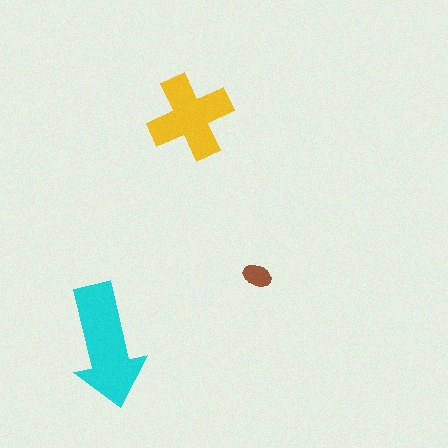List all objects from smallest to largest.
The brown ellipse, the yellow cross, the cyan arrow.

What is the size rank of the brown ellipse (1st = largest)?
3rd.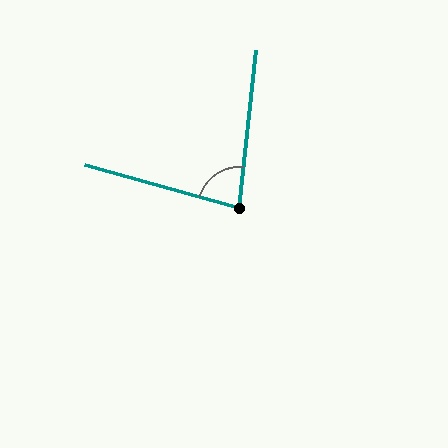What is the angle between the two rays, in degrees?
Approximately 81 degrees.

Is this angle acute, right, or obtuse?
It is acute.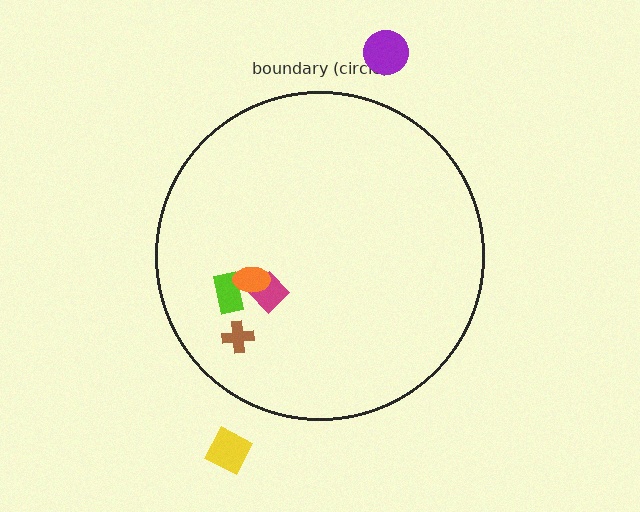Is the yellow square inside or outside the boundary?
Outside.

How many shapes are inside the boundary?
4 inside, 2 outside.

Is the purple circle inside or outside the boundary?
Outside.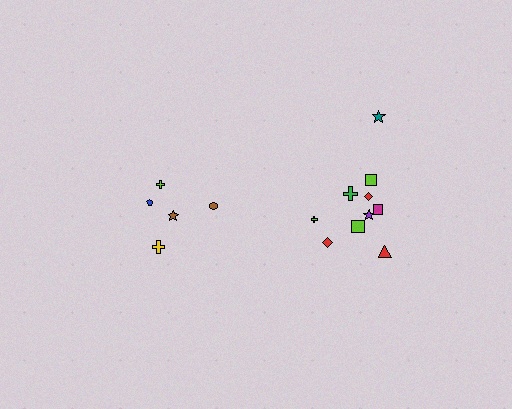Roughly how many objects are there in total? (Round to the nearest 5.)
Roughly 15 objects in total.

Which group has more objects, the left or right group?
The right group.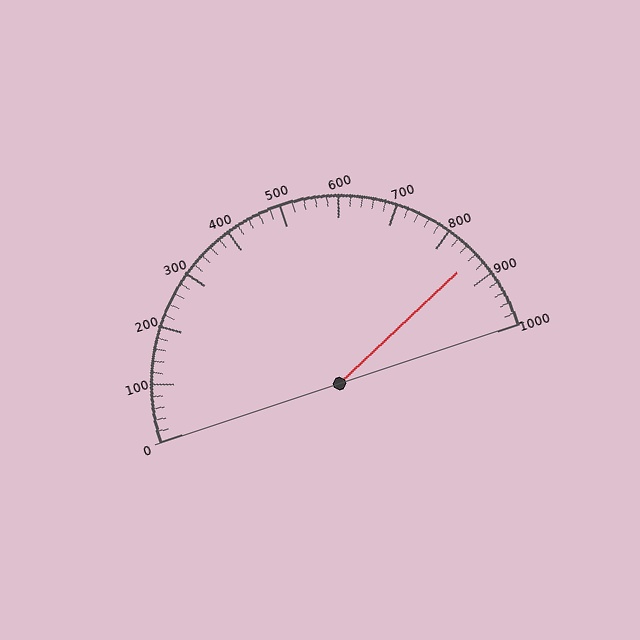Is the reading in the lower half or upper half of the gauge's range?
The reading is in the upper half of the range (0 to 1000).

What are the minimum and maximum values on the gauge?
The gauge ranges from 0 to 1000.